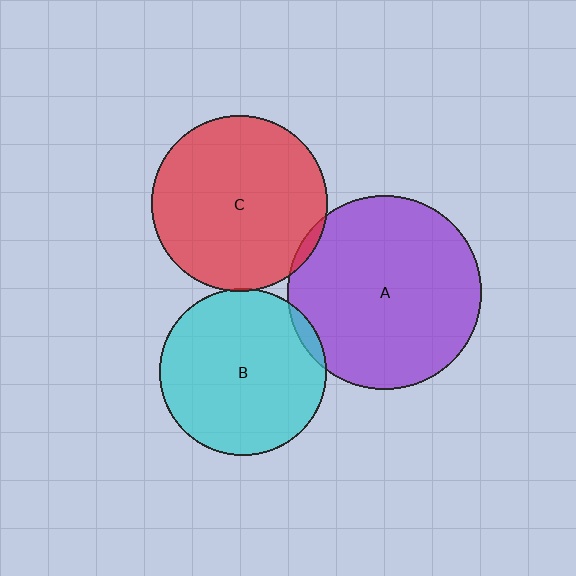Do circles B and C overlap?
Yes.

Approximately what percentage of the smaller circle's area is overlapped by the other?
Approximately 5%.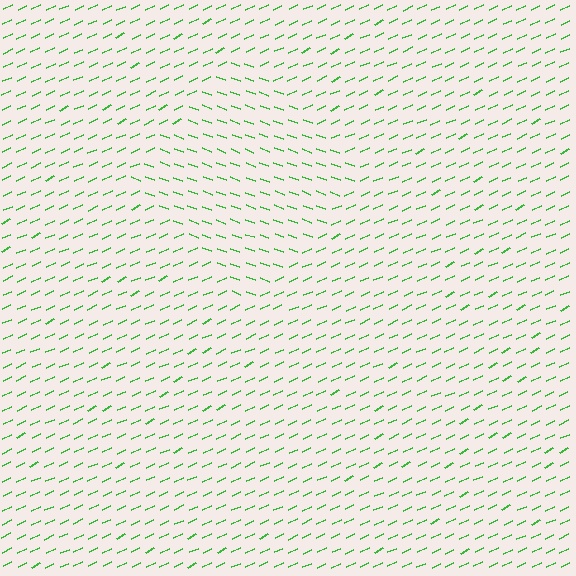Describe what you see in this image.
The image is filled with small green line segments. A diamond region in the image has lines oriented differently from the surrounding lines, creating a visible texture boundary.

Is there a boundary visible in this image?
Yes, there is a texture boundary formed by a change in line orientation.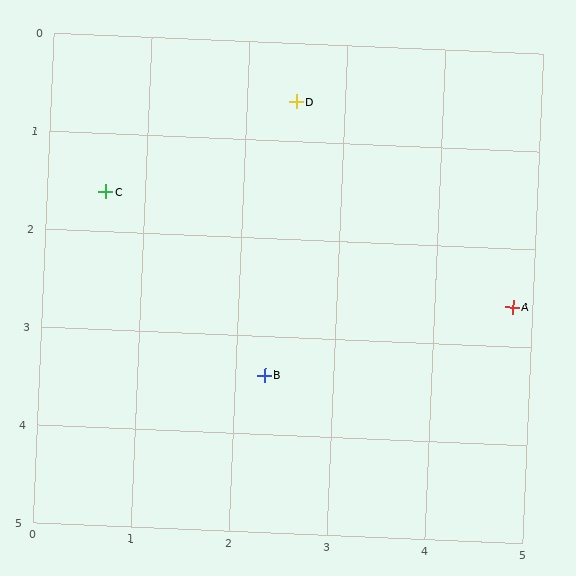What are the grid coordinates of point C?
Point C is at approximately (0.6, 1.6).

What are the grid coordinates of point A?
Point A is at approximately (4.8, 2.6).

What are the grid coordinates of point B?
Point B is at approximately (2.3, 3.4).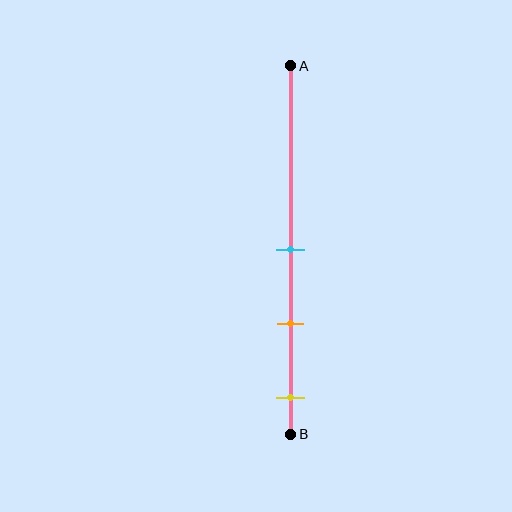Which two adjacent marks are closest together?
The cyan and orange marks are the closest adjacent pair.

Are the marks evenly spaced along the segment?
Yes, the marks are approximately evenly spaced.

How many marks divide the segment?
There are 3 marks dividing the segment.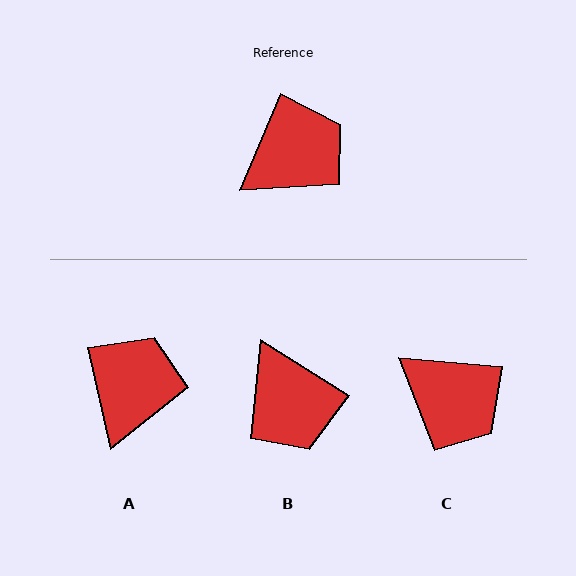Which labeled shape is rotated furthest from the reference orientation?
B, about 99 degrees away.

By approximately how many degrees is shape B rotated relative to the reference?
Approximately 99 degrees clockwise.